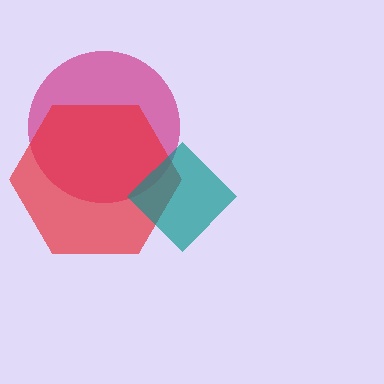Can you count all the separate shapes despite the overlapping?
Yes, there are 3 separate shapes.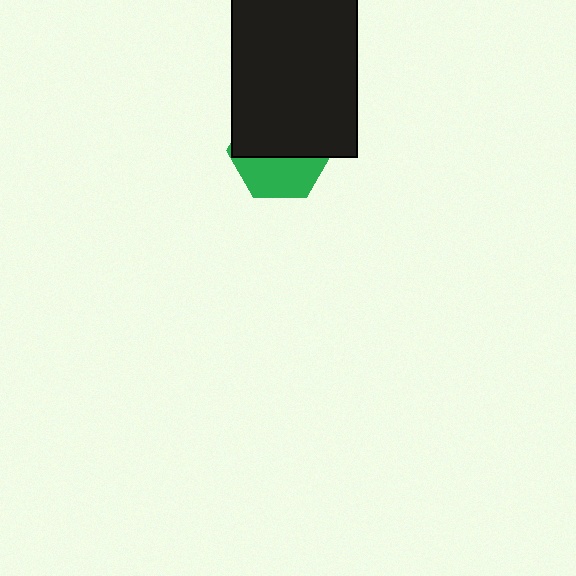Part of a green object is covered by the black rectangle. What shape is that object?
It is a hexagon.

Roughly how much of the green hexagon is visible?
A small part of it is visible (roughly 41%).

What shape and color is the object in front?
The object in front is a black rectangle.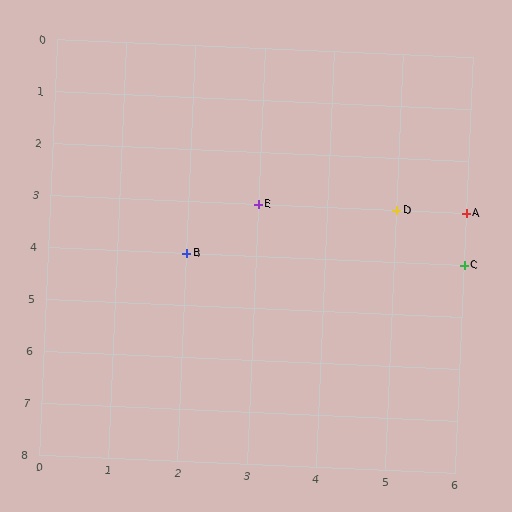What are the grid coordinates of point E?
Point E is at grid coordinates (3, 3).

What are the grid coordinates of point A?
Point A is at grid coordinates (6, 3).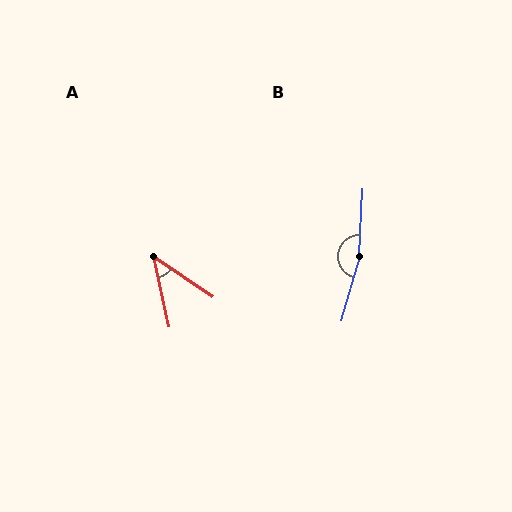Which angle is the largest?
B, at approximately 167 degrees.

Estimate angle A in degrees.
Approximately 43 degrees.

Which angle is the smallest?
A, at approximately 43 degrees.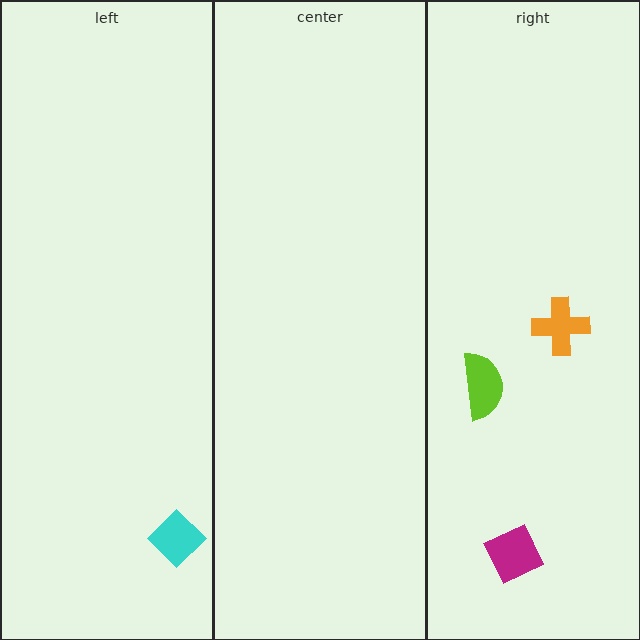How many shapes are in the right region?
3.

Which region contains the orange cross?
The right region.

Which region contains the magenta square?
The right region.